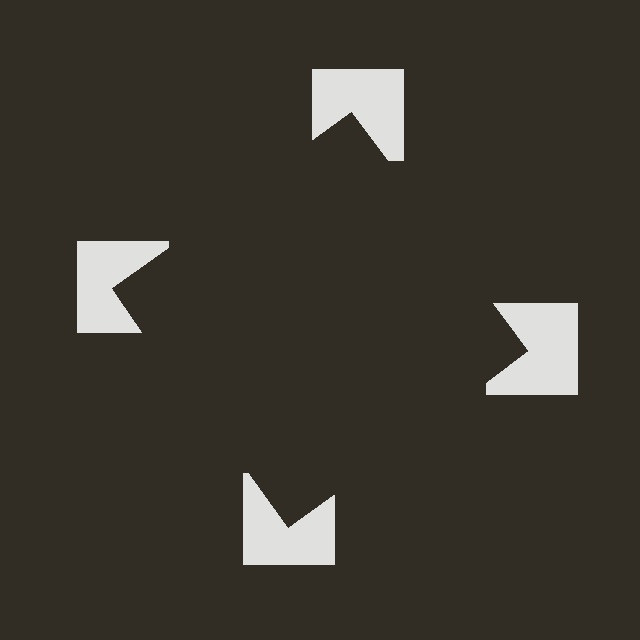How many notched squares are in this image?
There are 4 — one at each vertex of the illusory square.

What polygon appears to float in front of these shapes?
An illusory square — its edges are inferred from the aligned wedge cuts in the notched squares, not physically drawn.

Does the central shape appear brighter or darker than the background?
It typically appears slightly darker than the background, even though no actual brightness change is drawn.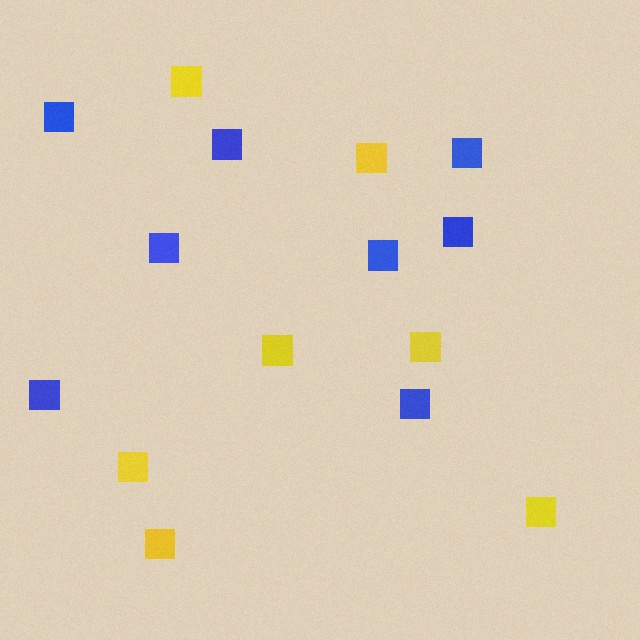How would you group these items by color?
There are 2 groups: one group of yellow squares (7) and one group of blue squares (8).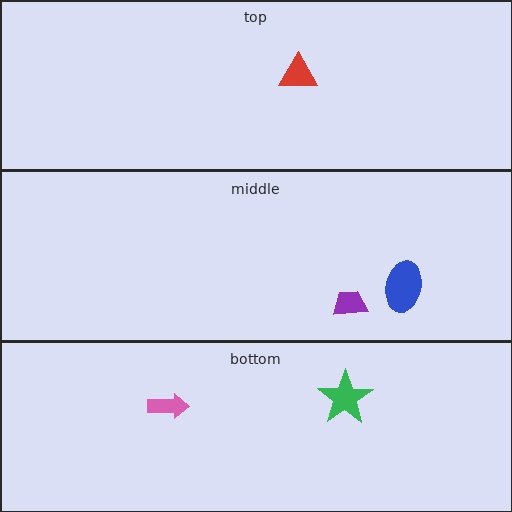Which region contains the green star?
The bottom region.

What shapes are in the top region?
The red triangle.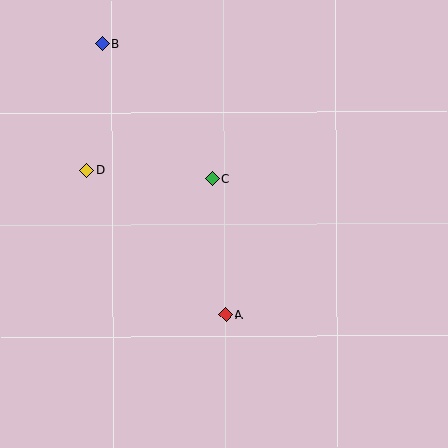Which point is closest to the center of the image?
Point C at (212, 179) is closest to the center.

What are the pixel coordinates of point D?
Point D is at (87, 170).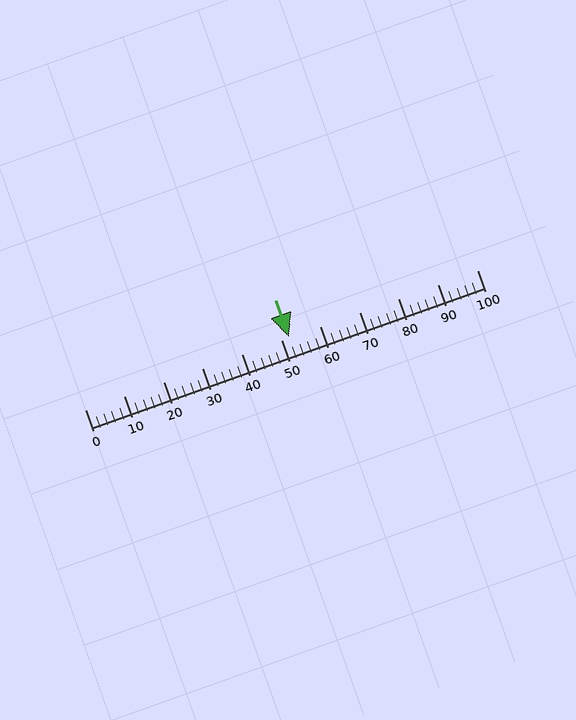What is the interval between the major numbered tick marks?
The major tick marks are spaced 10 units apart.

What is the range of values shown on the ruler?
The ruler shows values from 0 to 100.